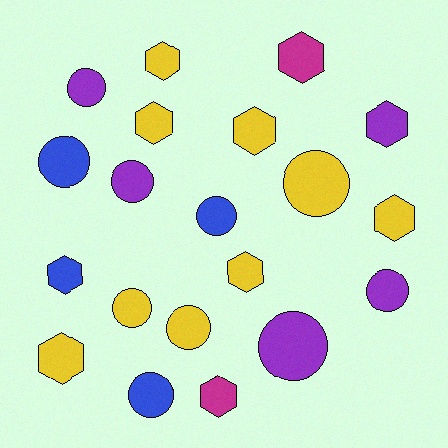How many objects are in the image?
There are 20 objects.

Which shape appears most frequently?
Circle, with 10 objects.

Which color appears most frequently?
Yellow, with 9 objects.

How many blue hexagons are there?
There is 1 blue hexagon.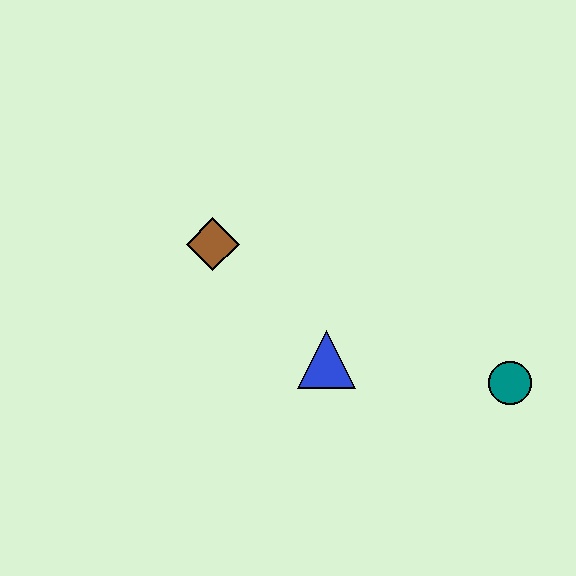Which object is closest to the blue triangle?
The brown diamond is closest to the blue triangle.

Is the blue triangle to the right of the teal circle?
No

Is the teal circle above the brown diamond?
No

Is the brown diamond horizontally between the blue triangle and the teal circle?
No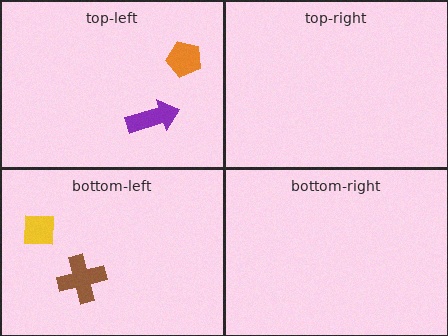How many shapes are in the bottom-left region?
2.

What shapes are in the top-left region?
The purple arrow, the orange pentagon.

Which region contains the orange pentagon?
The top-left region.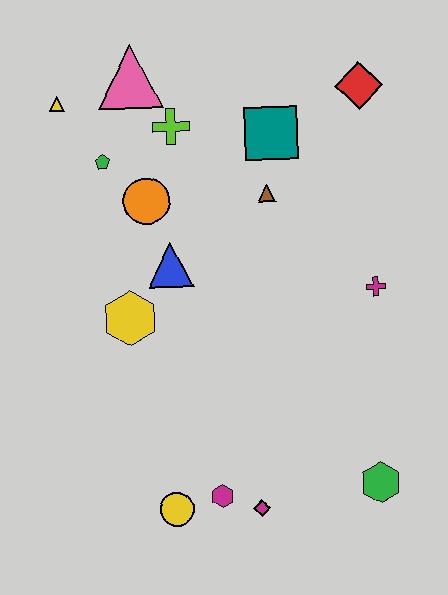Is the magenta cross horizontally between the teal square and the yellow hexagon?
No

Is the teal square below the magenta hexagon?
No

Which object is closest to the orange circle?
The green pentagon is closest to the orange circle.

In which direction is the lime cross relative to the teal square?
The lime cross is to the left of the teal square.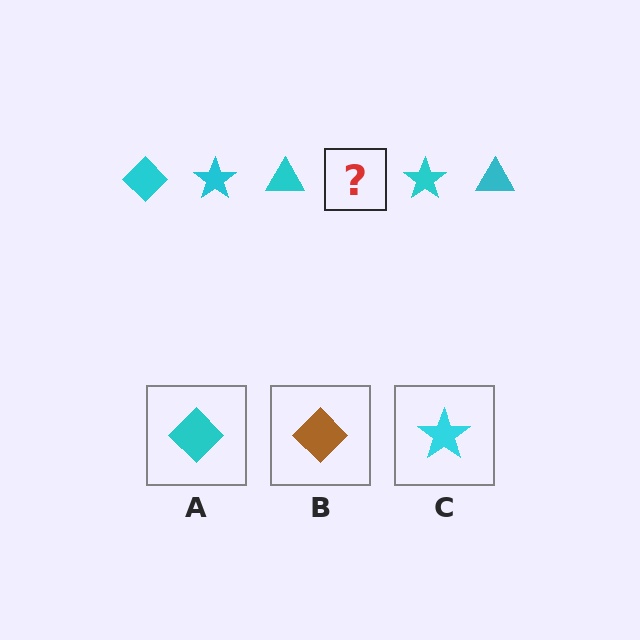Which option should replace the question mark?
Option A.